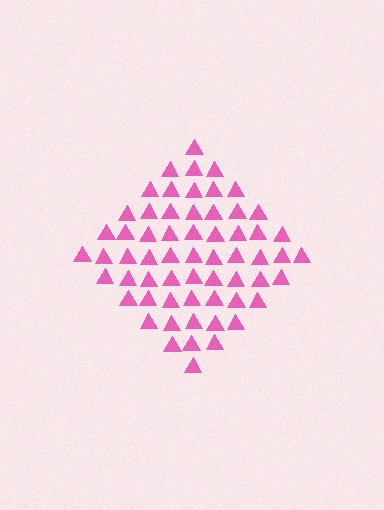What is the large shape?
The large shape is a diamond.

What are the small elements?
The small elements are triangles.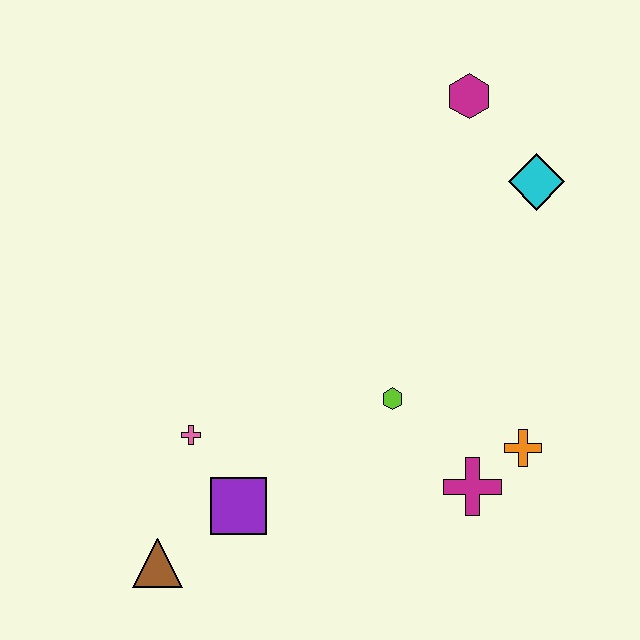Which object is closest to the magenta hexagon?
The cyan diamond is closest to the magenta hexagon.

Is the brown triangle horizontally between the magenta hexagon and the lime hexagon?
No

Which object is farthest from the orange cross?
The brown triangle is farthest from the orange cross.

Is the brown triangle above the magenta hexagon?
No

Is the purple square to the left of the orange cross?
Yes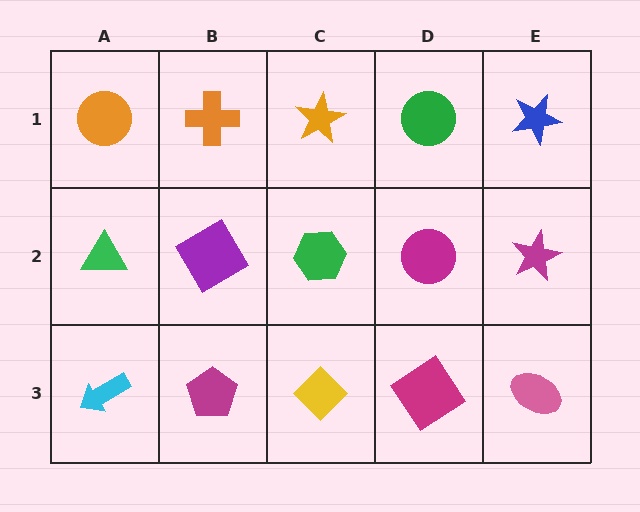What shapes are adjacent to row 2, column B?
An orange cross (row 1, column B), a magenta pentagon (row 3, column B), a green triangle (row 2, column A), a green hexagon (row 2, column C).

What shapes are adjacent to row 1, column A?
A green triangle (row 2, column A), an orange cross (row 1, column B).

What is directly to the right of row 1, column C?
A green circle.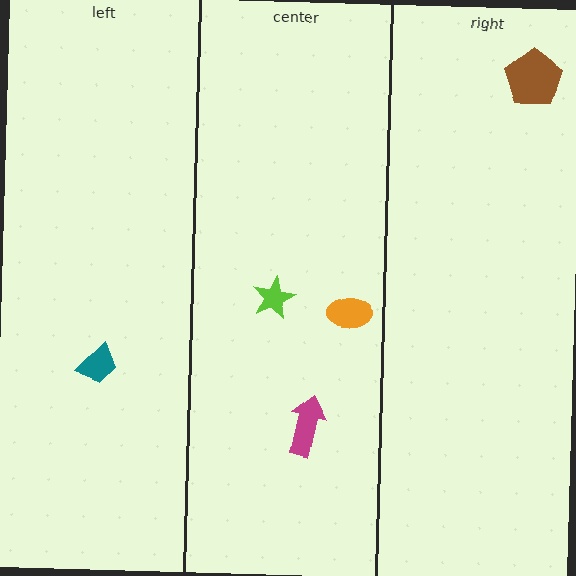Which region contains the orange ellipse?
The center region.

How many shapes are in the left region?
1.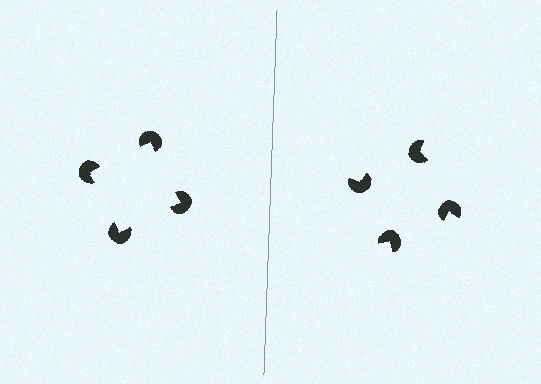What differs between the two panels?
The pac-man discs are positioned identically on both sides; only the wedge orientations differ. On the left they align to a square; on the right they are misaligned.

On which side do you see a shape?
An illusory square appears on the left side. On the right side the wedge cuts are rotated, so no coherent shape forms.